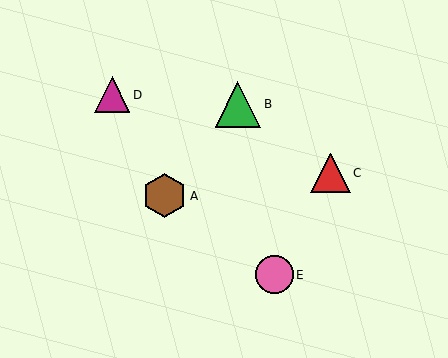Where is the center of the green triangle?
The center of the green triangle is at (238, 104).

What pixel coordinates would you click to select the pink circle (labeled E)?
Click at (274, 275) to select the pink circle E.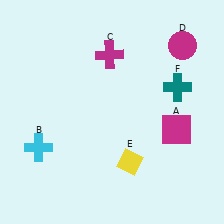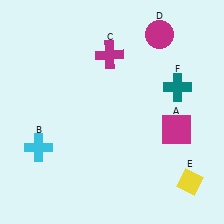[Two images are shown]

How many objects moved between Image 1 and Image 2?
2 objects moved between the two images.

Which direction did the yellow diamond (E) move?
The yellow diamond (E) moved right.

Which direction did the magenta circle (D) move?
The magenta circle (D) moved left.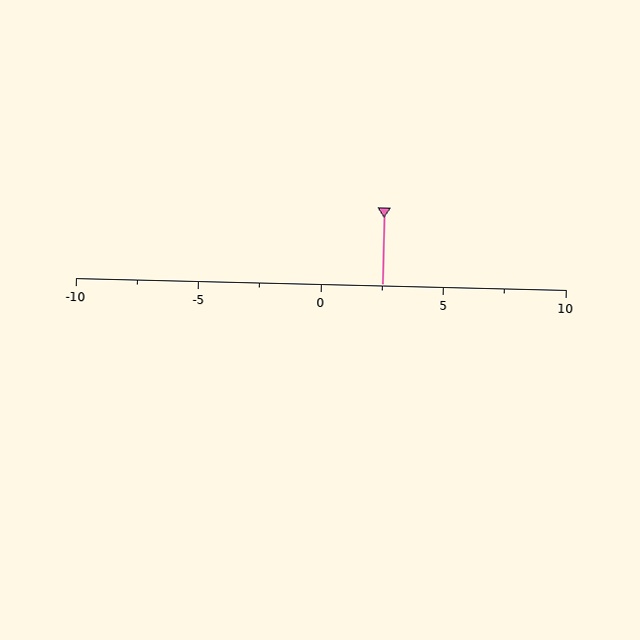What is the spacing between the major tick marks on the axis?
The major ticks are spaced 5 apart.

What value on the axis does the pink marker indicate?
The marker indicates approximately 2.5.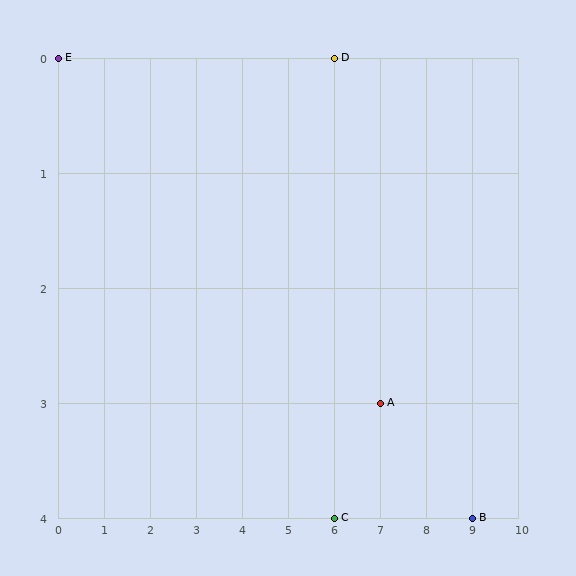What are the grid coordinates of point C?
Point C is at grid coordinates (6, 4).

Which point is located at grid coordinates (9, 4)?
Point B is at (9, 4).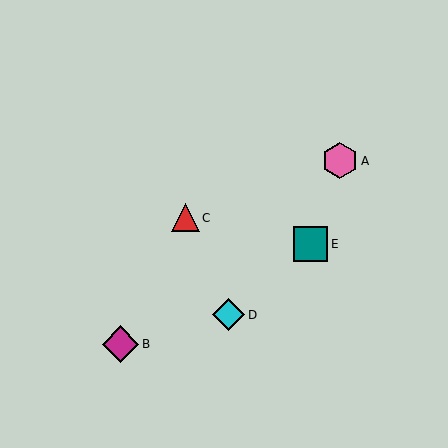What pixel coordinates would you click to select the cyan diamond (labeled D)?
Click at (228, 315) to select the cyan diamond D.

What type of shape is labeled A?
Shape A is a pink hexagon.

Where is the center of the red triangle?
The center of the red triangle is at (185, 218).